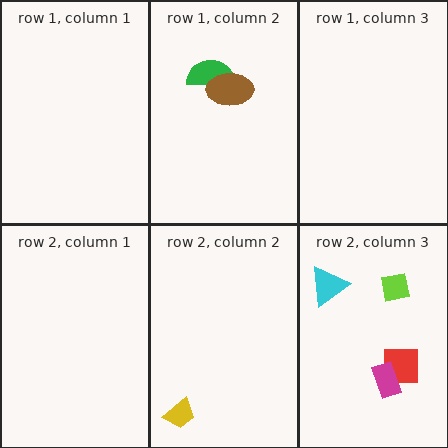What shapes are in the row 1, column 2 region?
The green semicircle, the brown ellipse.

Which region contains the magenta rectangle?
The row 2, column 3 region.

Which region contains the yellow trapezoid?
The row 2, column 2 region.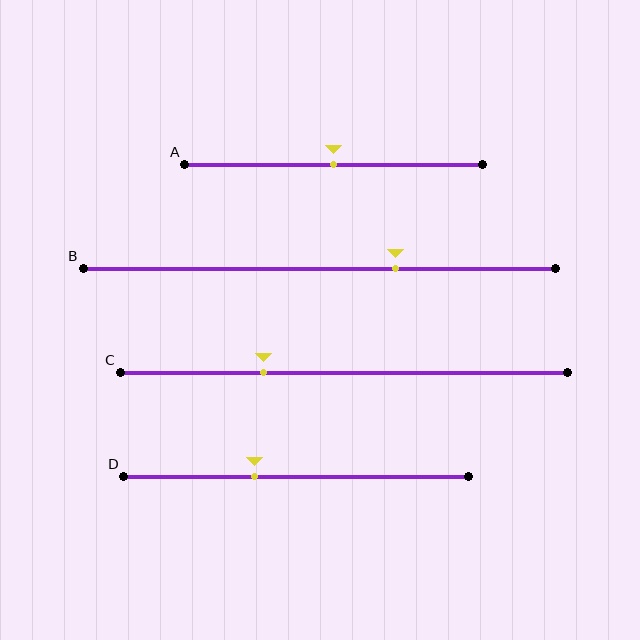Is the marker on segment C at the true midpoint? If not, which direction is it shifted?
No, the marker on segment C is shifted to the left by about 18% of the segment length.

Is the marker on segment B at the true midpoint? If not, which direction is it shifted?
No, the marker on segment B is shifted to the right by about 16% of the segment length.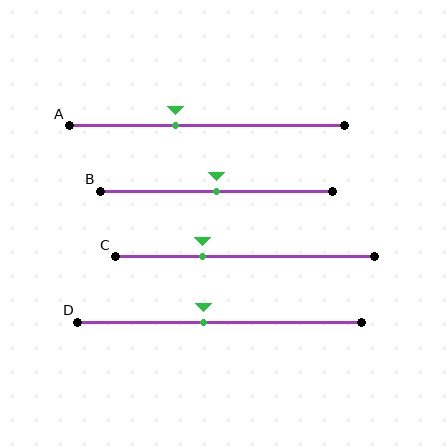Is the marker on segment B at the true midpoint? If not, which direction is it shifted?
Yes, the marker on segment B is at the true midpoint.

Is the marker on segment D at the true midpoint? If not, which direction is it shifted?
No, the marker on segment D is shifted to the left by about 6% of the segment length.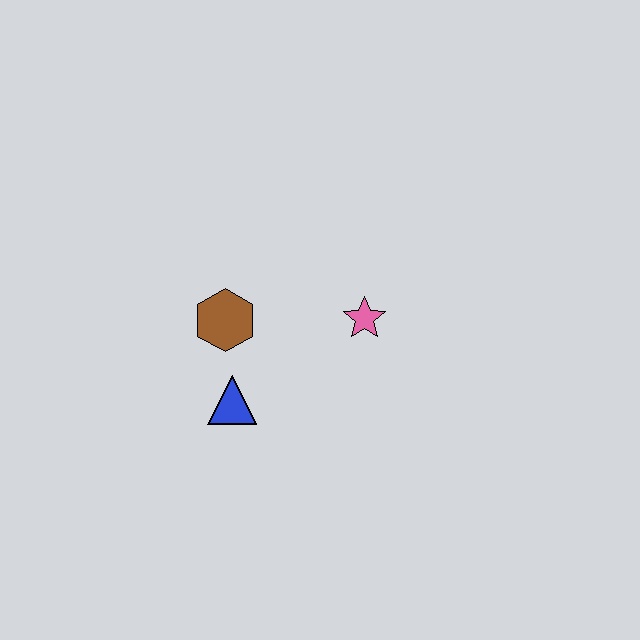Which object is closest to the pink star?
The brown hexagon is closest to the pink star.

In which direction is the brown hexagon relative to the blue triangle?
The brown hexagon is above the blue triangle.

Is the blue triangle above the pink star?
No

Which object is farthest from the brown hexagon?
The pink star is farthest from the brown hexagon.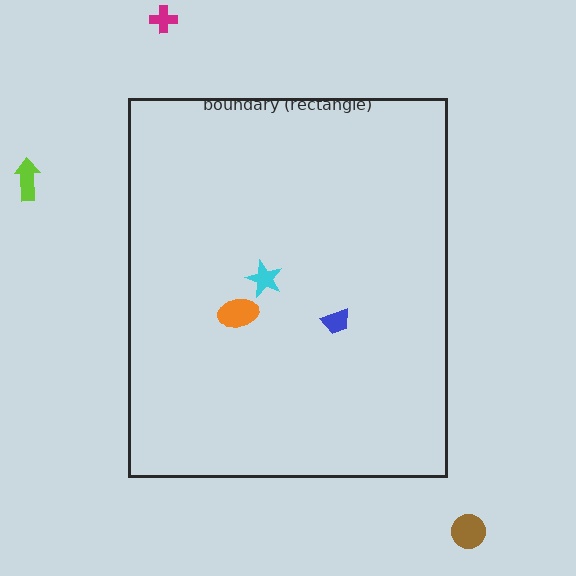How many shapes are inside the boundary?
3 inside, 3 outside.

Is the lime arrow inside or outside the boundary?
Outside.